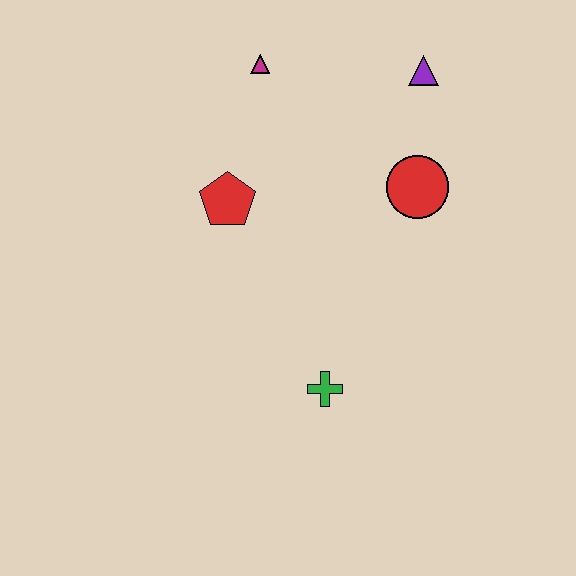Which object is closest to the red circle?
The purple triangle is closest to the red circle.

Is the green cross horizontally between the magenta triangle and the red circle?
Yes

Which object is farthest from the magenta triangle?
The green cross is farthest from the magenta triangle.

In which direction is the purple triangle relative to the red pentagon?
The purple triangle is to the right of the red pentagon.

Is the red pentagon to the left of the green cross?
Yes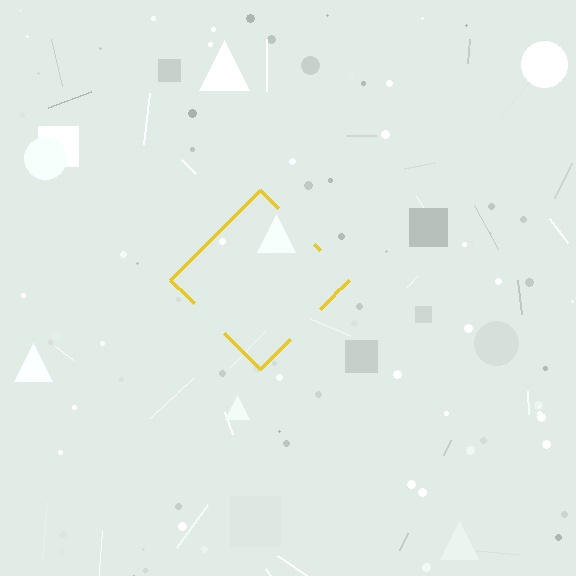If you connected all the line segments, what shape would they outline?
They would outline a diamond.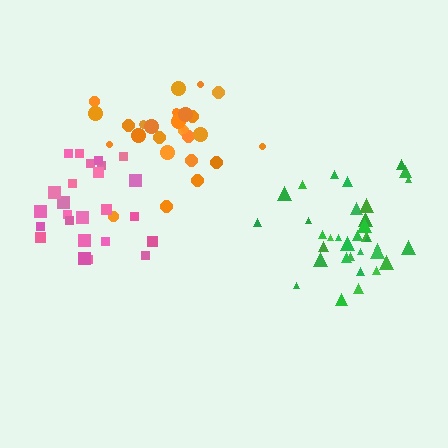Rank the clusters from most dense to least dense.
pink, green, orange.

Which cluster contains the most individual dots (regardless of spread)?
Green (34).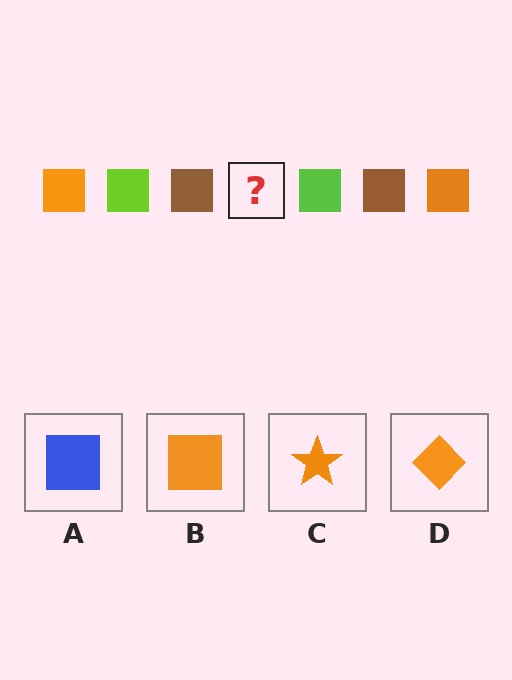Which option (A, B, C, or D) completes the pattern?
B.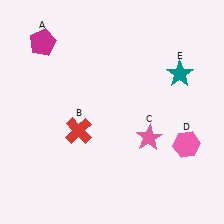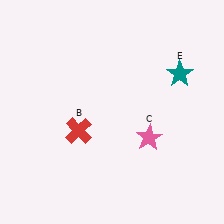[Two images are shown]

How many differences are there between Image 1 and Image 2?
There are 2 differences between the two images.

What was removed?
The pink hexagon (D), the magenta pentagon (A) were removed in Image 2.